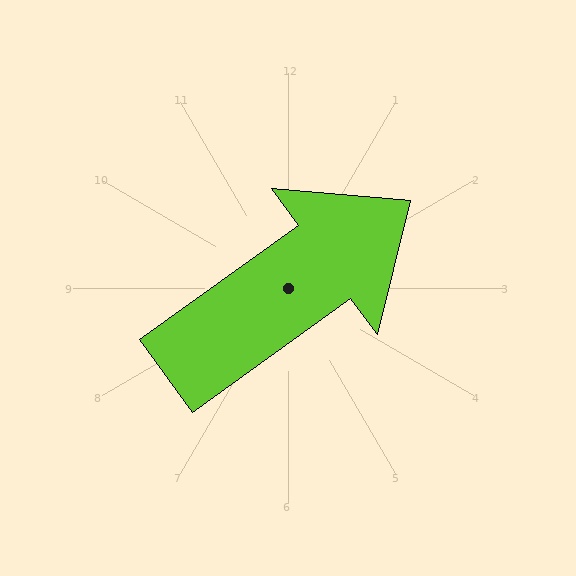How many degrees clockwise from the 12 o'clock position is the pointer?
Approximately 54 degrees.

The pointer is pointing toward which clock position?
Roughly 2 o'clock.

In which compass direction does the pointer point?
Northeast.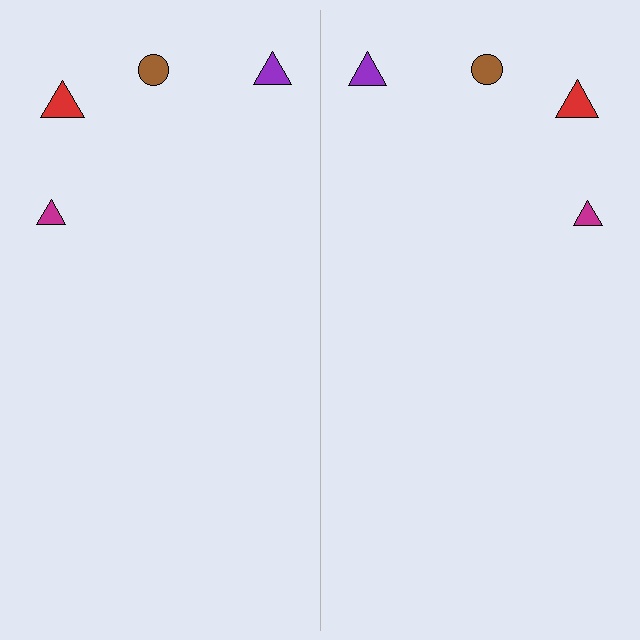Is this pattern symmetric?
Yes, this pattern has bilateral (reflection) symmetry.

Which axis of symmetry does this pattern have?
The pattern has a vertical axis of symmetry running through the center of the image.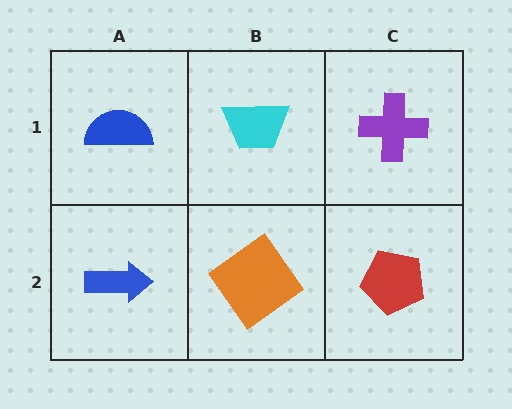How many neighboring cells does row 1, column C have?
2.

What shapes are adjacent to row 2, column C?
A purple cross (row 1, column C), an orange diamond (row 2, column B).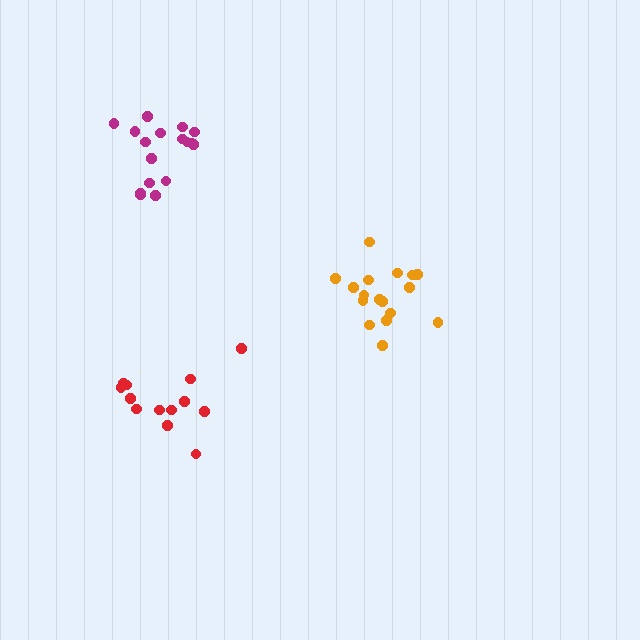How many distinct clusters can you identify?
There are 3 distinct clusters.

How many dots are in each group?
Group 1: 17 dots, Group 2: 13 dots, Group 3: 17 dots (47 total).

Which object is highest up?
The magenta cluster is topmost.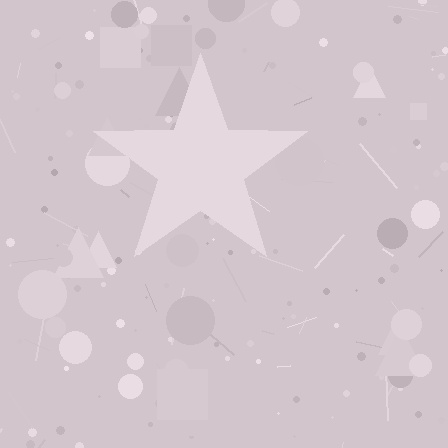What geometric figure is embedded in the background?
A star is embedded in the background.